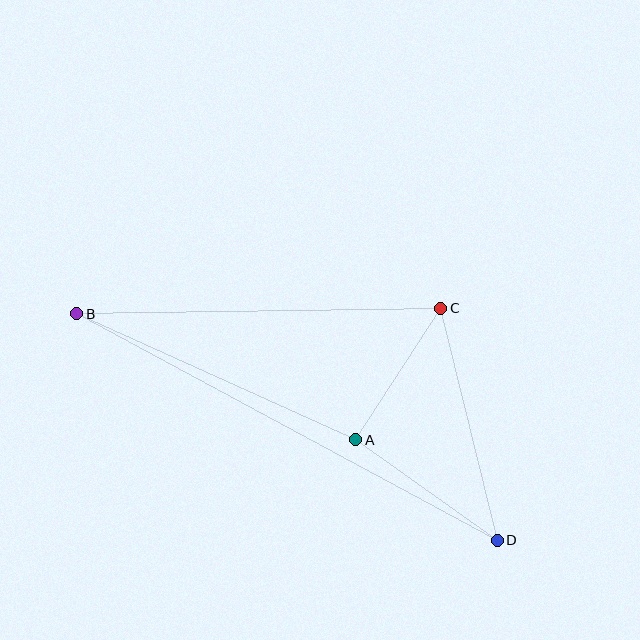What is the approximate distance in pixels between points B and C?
The distance between B and C is approximately 364 pixels.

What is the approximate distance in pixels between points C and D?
The distance between C and D is approximately 239 pixels.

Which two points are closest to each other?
Points A and C are closest to each other.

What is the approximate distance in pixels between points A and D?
The distance between A and D is approximately 174 pixels.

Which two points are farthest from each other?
Points B and D are farthest from each other.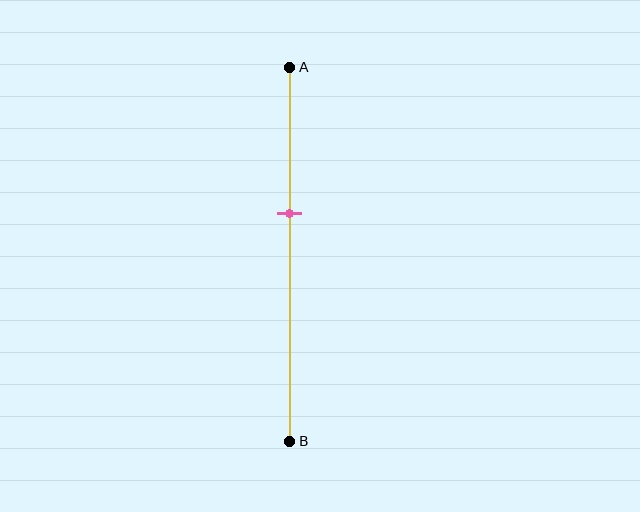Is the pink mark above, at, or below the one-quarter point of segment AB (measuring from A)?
The pink mark is below the one-quarter point of segment AB.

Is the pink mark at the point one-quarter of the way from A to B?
No, the mark is at about 40% from A, not at the 25% one-quarter point.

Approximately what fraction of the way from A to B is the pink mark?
The pink mark is approximately 40% of the way from A to B.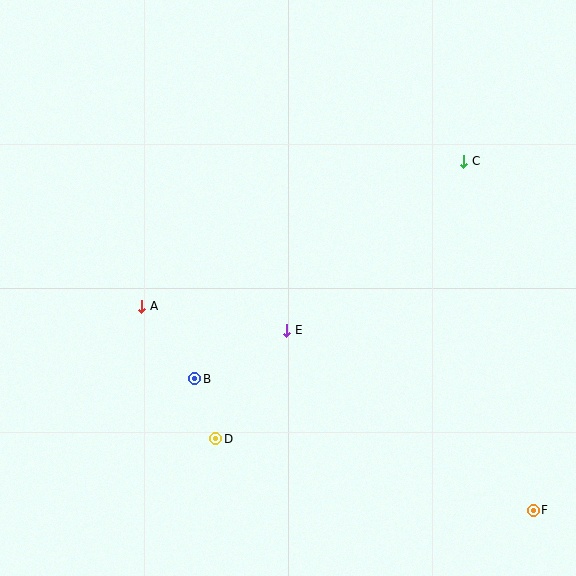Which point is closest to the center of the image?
Point E at (287, 330) is closest to the center.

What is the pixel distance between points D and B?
The distance between D and B is 63 pixels.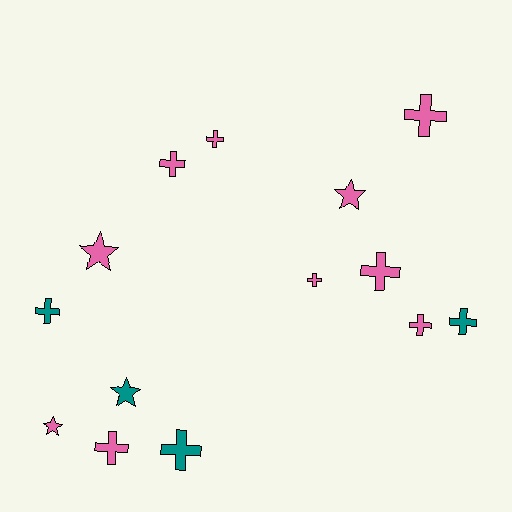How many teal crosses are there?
There are 3 teal crosses.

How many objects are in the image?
There are 14 objects.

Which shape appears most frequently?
Cross, with 10 objects.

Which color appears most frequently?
Pink, with 10 objects.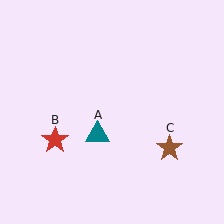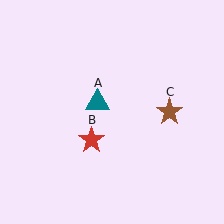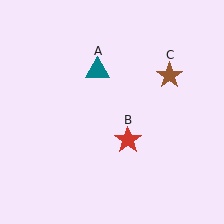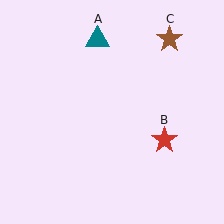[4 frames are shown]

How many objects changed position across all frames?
3 objects changed position: teal triangle (object A), red star (object B), brown star (object C).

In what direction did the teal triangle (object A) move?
The teal triangle (object A) moved up.